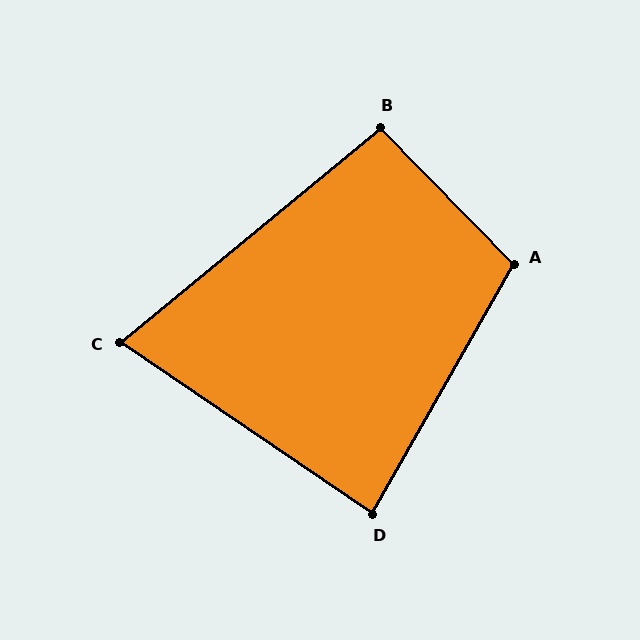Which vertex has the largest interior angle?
A, at approximately 106 degrees.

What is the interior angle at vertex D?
Approximately 85 degrees (approximately right).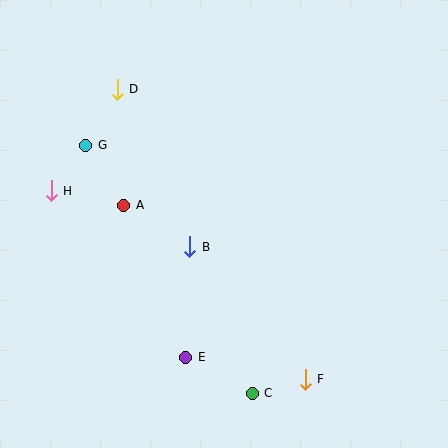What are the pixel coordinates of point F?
Point F is at (305, 379).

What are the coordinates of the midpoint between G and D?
The midpoint between G and D is at (102, 117).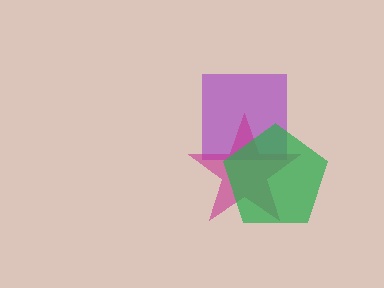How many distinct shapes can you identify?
There are 3 distinct shapes: a purple square, a magenta star, a green pentagon.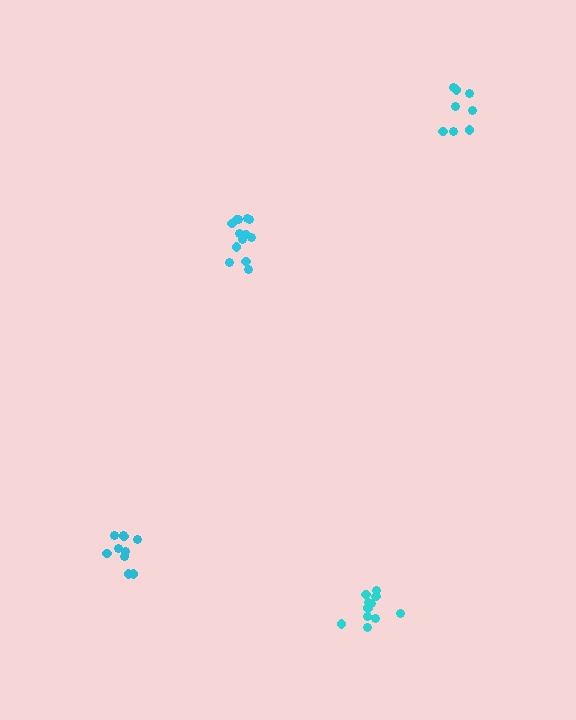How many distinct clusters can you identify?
There are 4 distinct clusters.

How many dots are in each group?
Group 1: 8 dots, Group 2: 10 dots, Group 3: 11 dots, Group 4: 13 dots (42 total).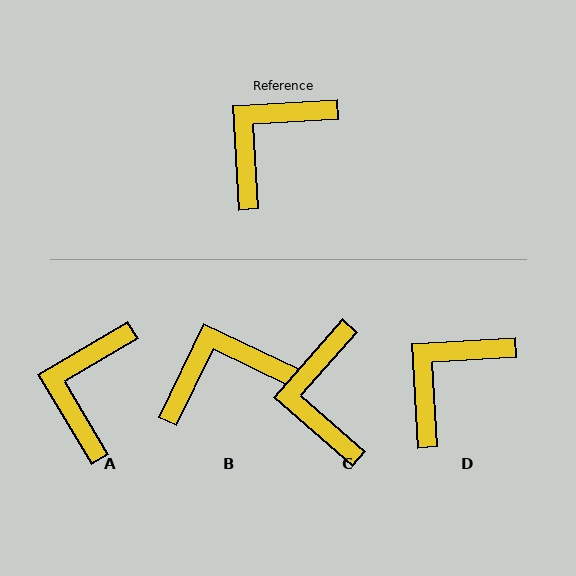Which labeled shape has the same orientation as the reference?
D.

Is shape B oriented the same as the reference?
No, it is off by about 29 degrees.